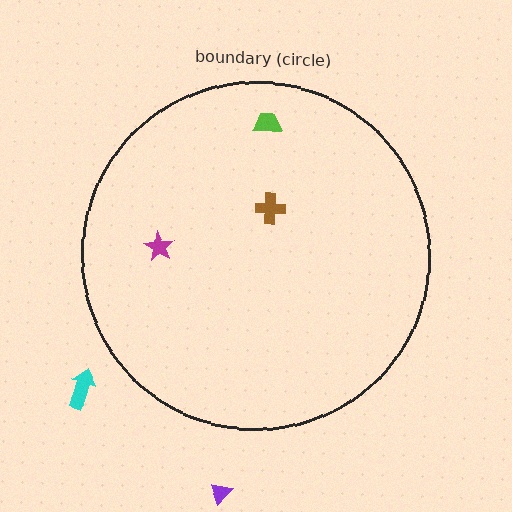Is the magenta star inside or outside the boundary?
Inside.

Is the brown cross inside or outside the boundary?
Inside.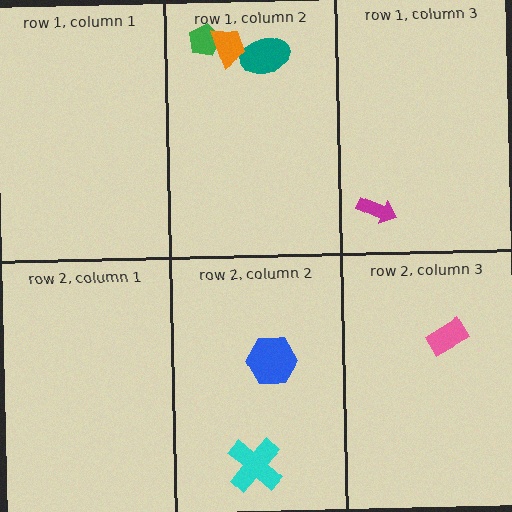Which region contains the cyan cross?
The row 2, column 2 region.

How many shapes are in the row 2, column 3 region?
1.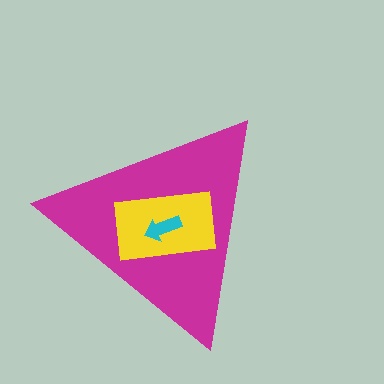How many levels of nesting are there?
3.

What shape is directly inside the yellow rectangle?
The cyan arrow.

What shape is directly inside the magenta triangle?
The yellow rectangle.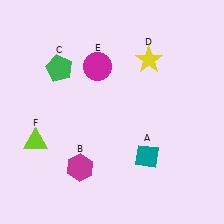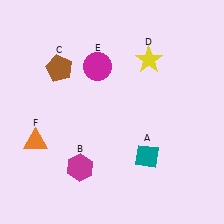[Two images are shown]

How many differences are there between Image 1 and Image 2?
There are 2 differences between the two images.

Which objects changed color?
C changed from green to brown. F changed from lime to orange.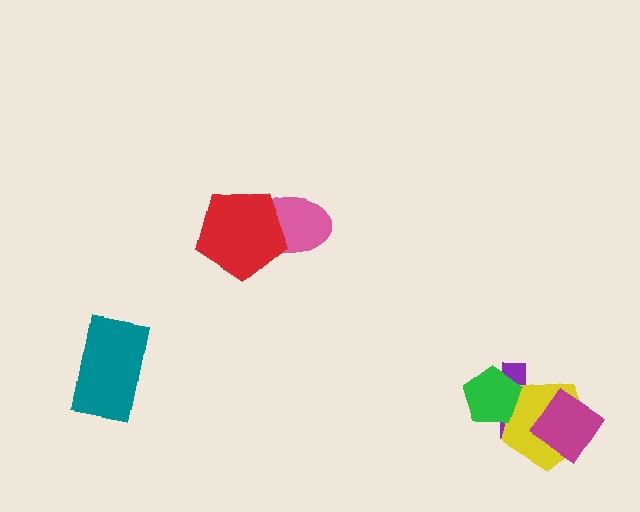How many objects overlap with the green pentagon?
2 objects overlap with the green pentagon.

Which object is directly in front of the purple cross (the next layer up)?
The yellow pentagon is directly in front of the purple cross.